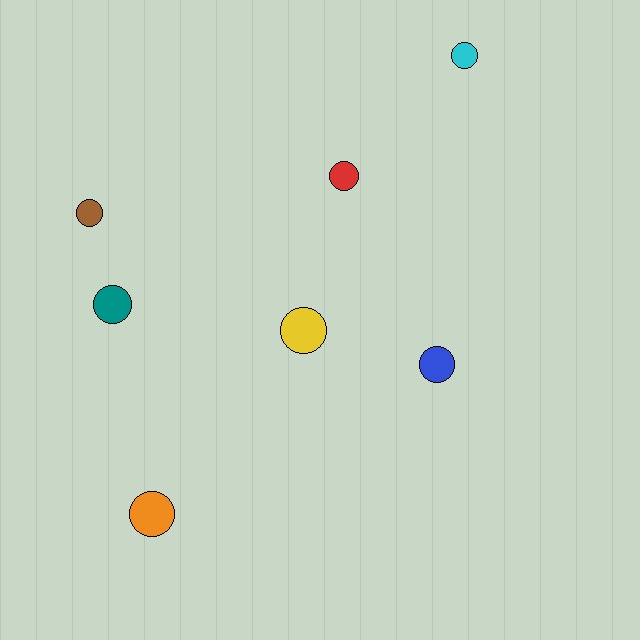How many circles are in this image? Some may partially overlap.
There are 7 circles.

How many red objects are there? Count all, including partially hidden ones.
There is 1 red object.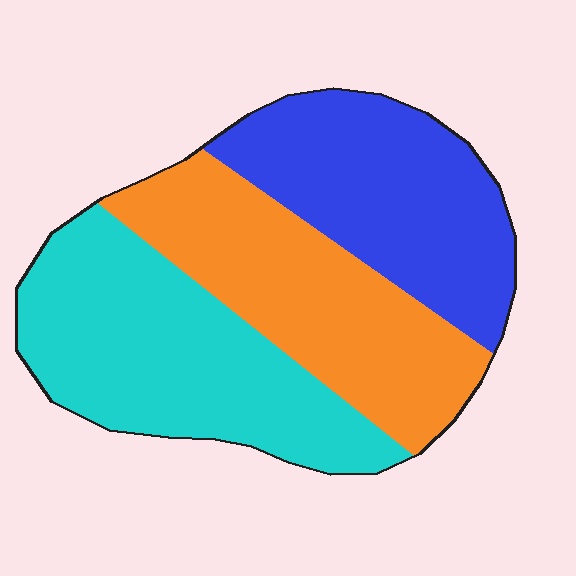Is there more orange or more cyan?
Cyan.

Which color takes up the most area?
Cyan, at roughly 35%.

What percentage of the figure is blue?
Blue takes up between a sixth and a third of the figure.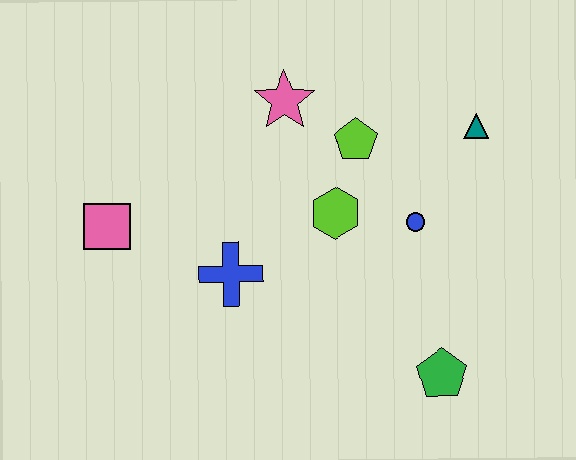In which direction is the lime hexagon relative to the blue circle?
The lime hexagon is to the left of the blue circle.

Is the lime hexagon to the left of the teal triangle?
Yes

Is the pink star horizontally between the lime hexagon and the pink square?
Yes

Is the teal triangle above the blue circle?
Yes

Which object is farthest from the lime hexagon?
The pink square is farthest from the lime hexagon.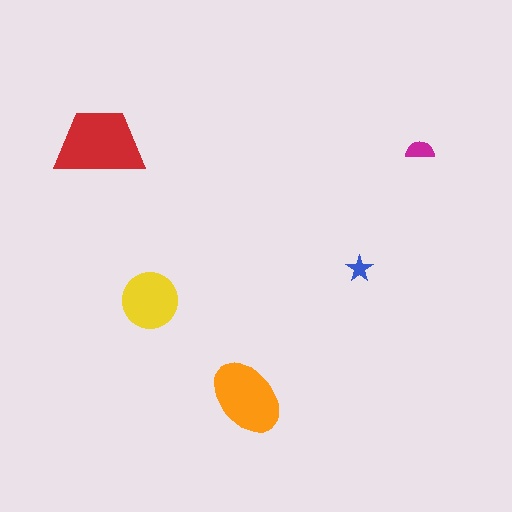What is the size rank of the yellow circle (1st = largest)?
3rd.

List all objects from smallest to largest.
The blue star, the magenta semicircle, the yellow circle, the orange ellipse, the red trapezoid.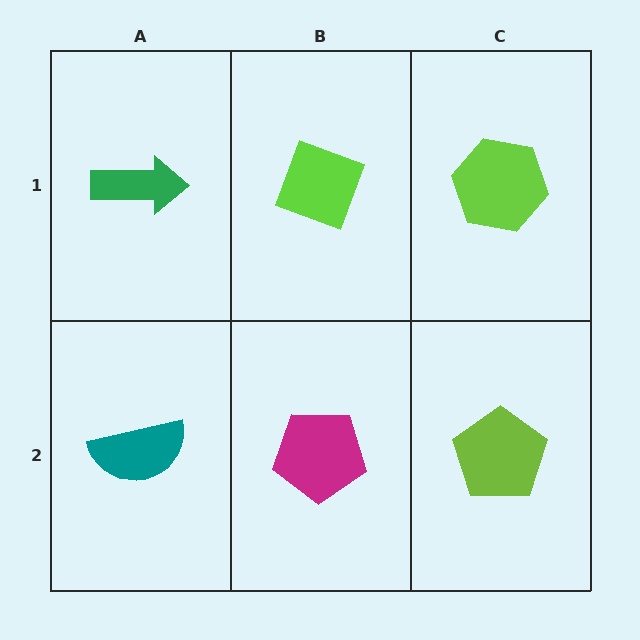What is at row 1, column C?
A lime hexagon.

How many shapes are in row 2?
3 shapes.